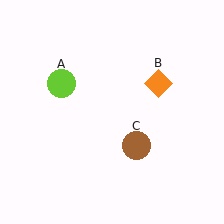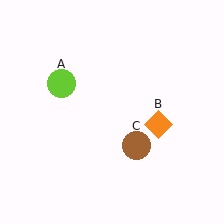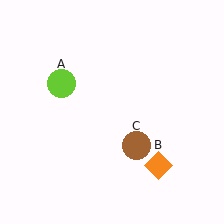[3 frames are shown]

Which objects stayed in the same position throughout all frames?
Lime circle (object A) and brown circle (object C) remained stationary.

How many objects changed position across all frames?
1 object changed position: orange diamond (object B).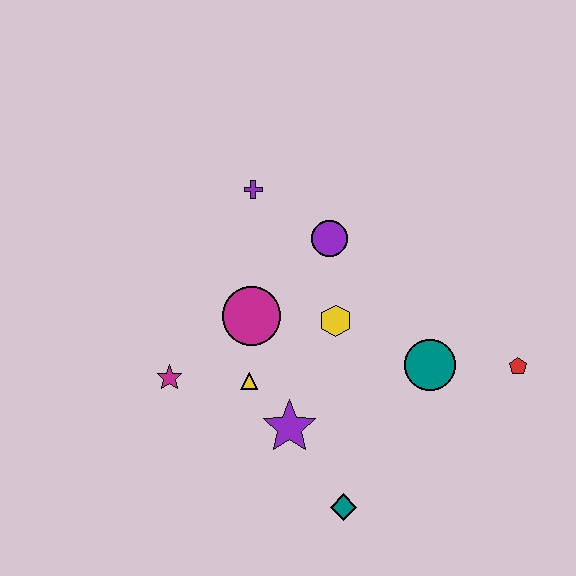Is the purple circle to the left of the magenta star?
No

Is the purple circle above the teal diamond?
Yes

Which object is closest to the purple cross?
The purple circle is closest to the purple cross.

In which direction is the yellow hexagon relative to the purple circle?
The yellow hexagon is below the purple circle.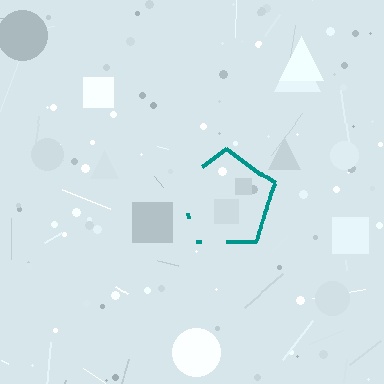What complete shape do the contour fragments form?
The contour fragments form a pentagon.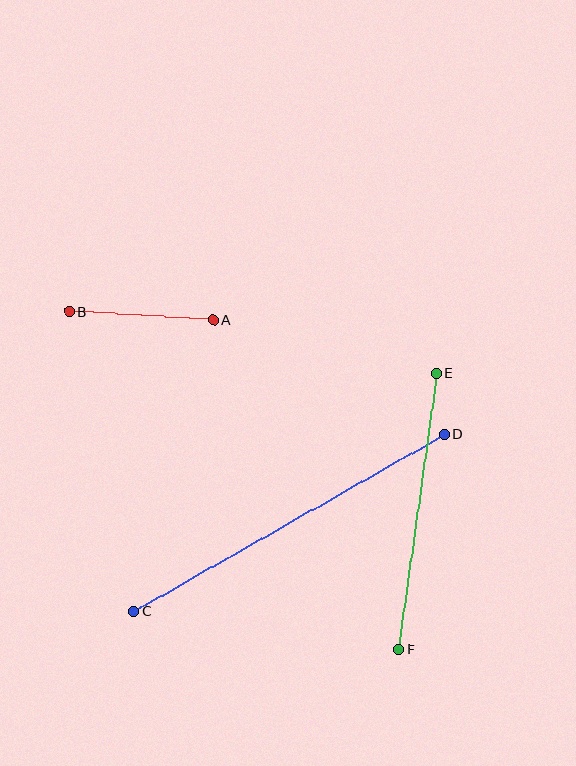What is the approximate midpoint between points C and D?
The midpoint is at approximately (289, 523) pixels.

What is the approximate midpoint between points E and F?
The midpoint is at approximately (417, 511) pixels.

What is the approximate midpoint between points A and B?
The midpoint is at approximately (142, 316) pixels.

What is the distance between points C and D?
The distance is approximately 357 pixels.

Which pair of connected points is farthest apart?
Points C and D are farthest apart.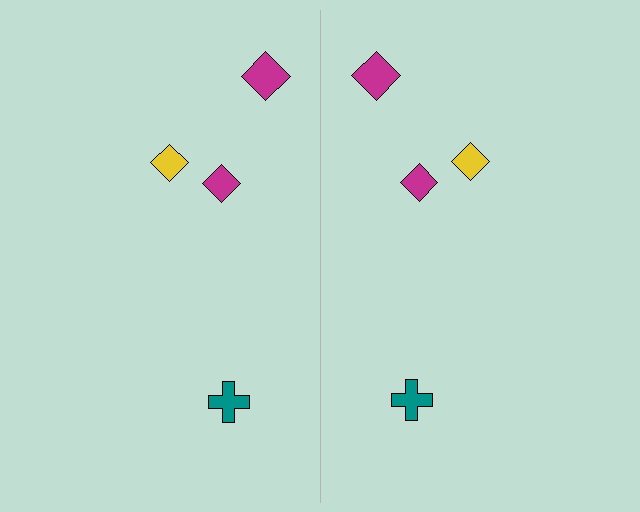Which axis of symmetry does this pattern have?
The pattern has a vertical axis of symmetry running through the center of the image.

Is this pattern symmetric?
Yes, this pattern has bilateral (reflection) symmetry.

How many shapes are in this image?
There are 8 shapes in this image.